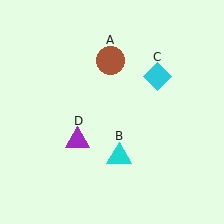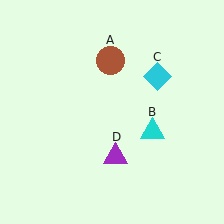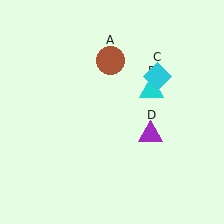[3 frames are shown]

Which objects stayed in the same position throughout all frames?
Brown circle (object A) and cyan diamond (object C) remained stationary.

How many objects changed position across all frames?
2 objects changed position: cyan triangle (object B), purple triangle (object D).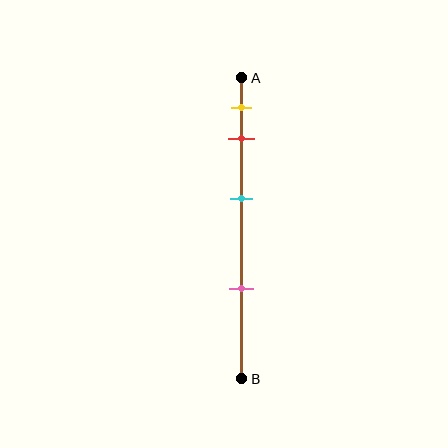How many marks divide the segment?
There are 4 marks dividing the segment.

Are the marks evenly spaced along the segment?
No, the marks are not evenly spaced.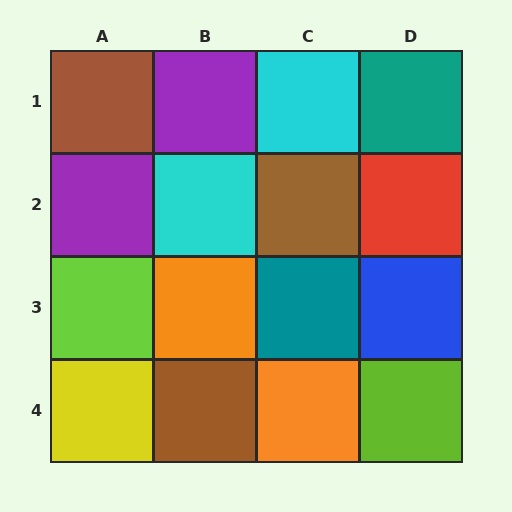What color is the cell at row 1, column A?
Brown.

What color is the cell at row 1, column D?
Teal.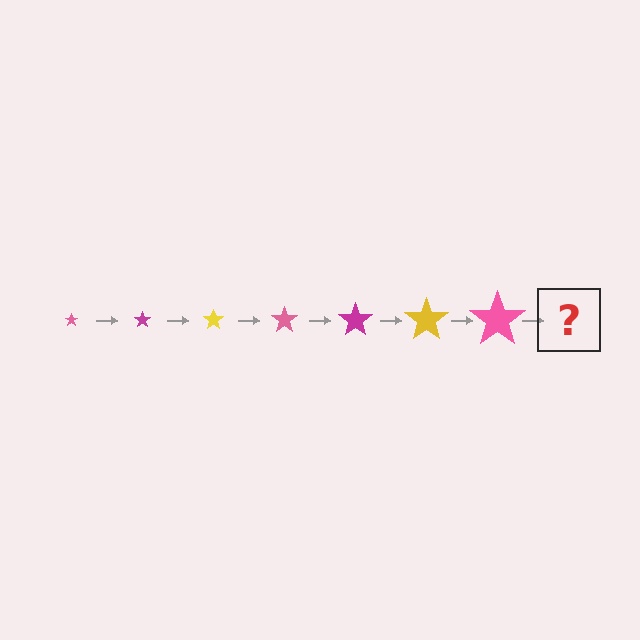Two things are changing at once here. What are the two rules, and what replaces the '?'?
The two rules are that the star grows larger each step and the color cycles through pink, magenta, and yellow. The '?' should be a magenta star, larger than the previous one.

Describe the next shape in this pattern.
It should be a magenta star, larger than the previous one.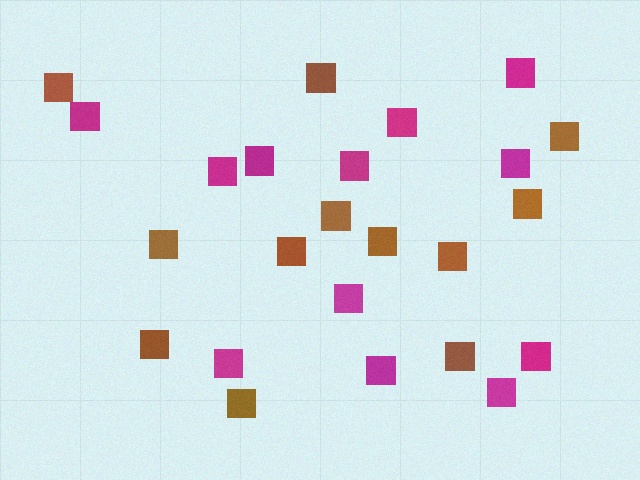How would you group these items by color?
There are 2 groups: one group of magenta squares (12) and one group of brown squares (12).